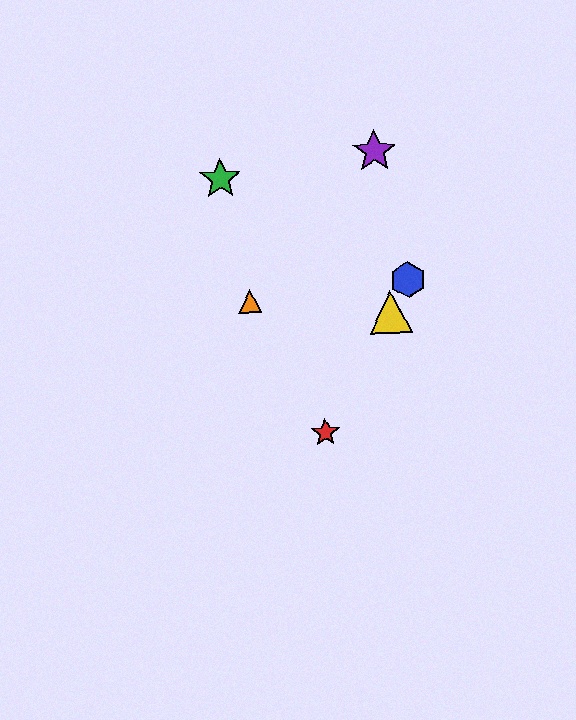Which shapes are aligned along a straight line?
The red star, the blue hexagon, the yellow triangle are aligned along a straight line.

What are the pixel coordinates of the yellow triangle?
The yellow triangle is at (391, 312).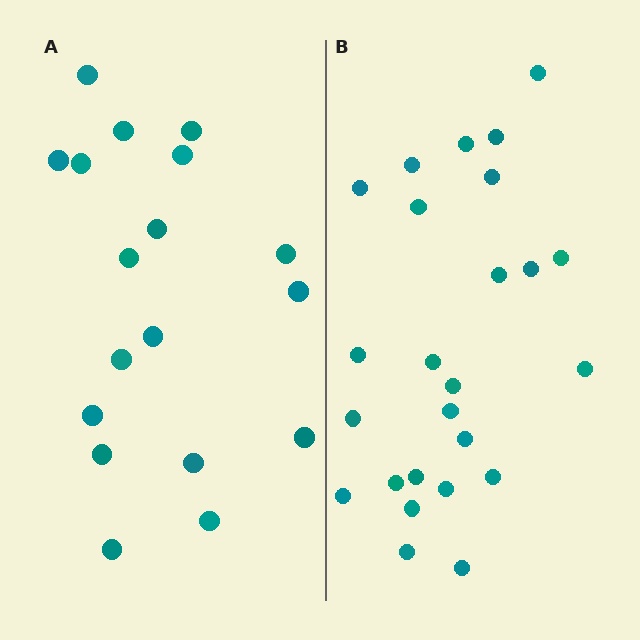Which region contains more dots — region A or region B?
Region B (the right region) has more dots.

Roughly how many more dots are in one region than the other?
Region B has roughly 8 or so more dots than region A.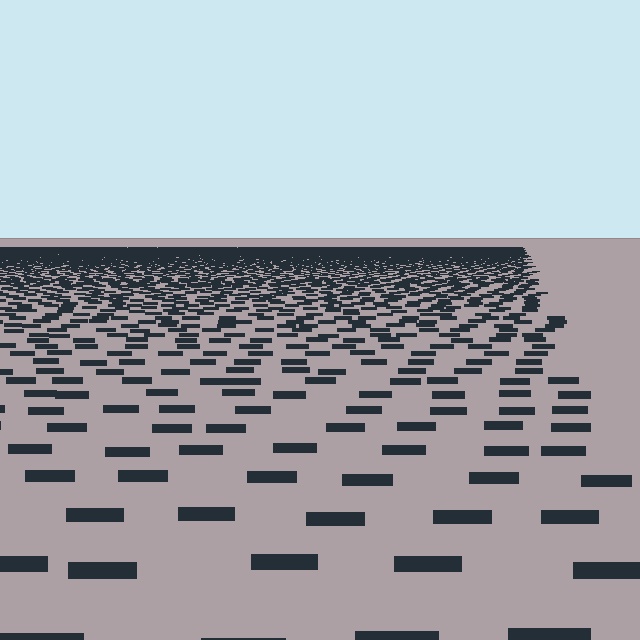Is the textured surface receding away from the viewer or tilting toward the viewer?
The surface is receding away from the viewer. Texture elements get smaller and denser toward the top.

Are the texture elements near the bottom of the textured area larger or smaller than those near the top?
Larger. Near the bottom, elements are closer to the viewer and appear at a bigger on-screen size.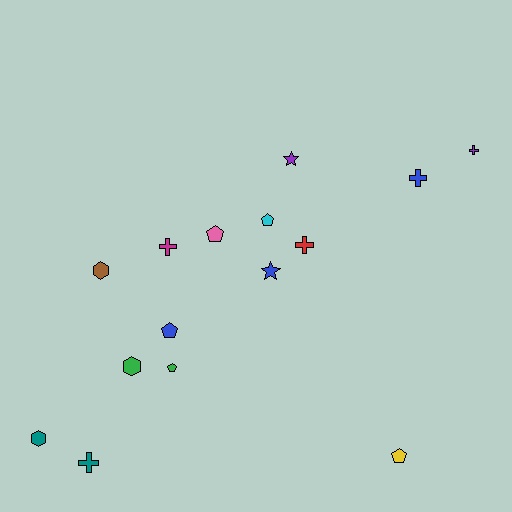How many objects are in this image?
There are 15 objects.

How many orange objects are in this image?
There are no orange objects.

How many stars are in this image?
There are 2 stars.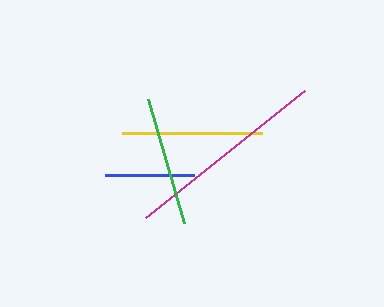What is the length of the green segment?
The green segment is approximately 129 pixels long.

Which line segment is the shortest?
The blue line is the shortest at approximately 89 pixels.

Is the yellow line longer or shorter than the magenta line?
The magenta line is longer than the yellow line.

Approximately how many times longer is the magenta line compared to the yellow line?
The magenta line is approximately 1.5 times the length of the yellow line.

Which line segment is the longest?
The magenta line is the longest at approximately 203 pixels.